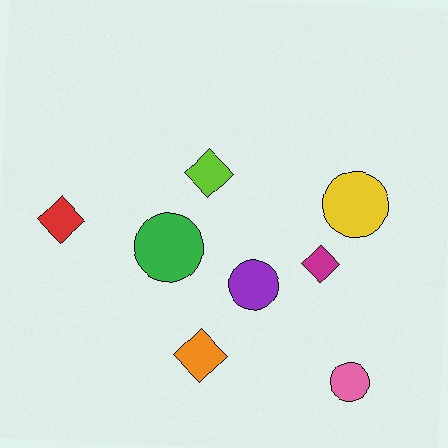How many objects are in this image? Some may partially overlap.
There are 8 objects.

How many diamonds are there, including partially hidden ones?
There are 4 diamonds.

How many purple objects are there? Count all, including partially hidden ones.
There is 1 purple object.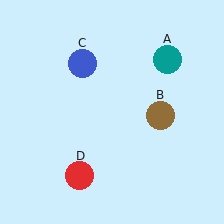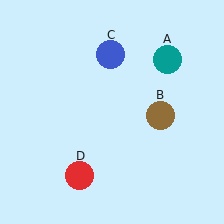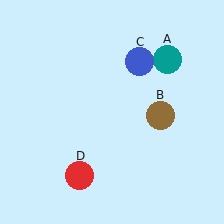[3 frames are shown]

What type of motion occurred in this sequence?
The blue circle (object C) rotated clockwise around the center of the scene.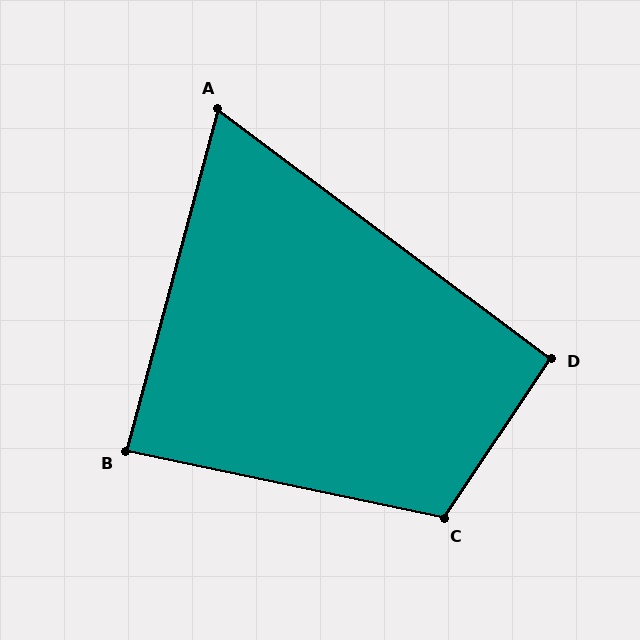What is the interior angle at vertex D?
Approximately 93 degrees (approximately right).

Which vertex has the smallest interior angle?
A, at approximately 68 degrees.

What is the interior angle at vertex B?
Approximately 87 degrees (approximately right).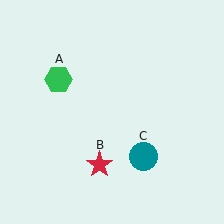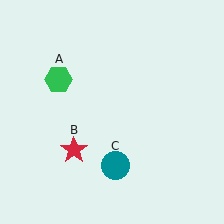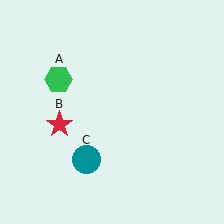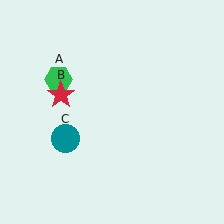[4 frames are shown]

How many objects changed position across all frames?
2 objects changed position: red star (object B), teal circle (object C).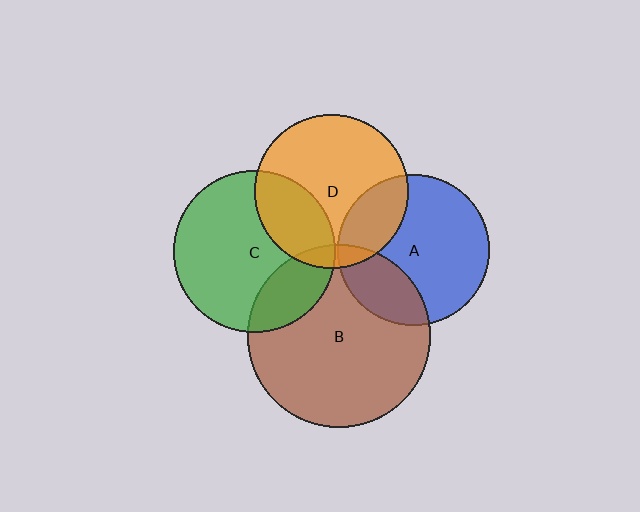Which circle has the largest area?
Circle B (brown).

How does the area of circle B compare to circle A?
Approximately 1.4 times.